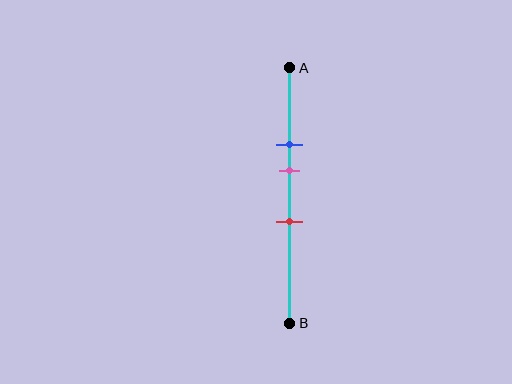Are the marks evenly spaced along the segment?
Yes, the marks are approximately evenly spaced.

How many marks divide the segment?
There are 3 marks dividing the segment.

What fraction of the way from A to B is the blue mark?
The blue mark is approximately 30% (0.3) of the way from A to B.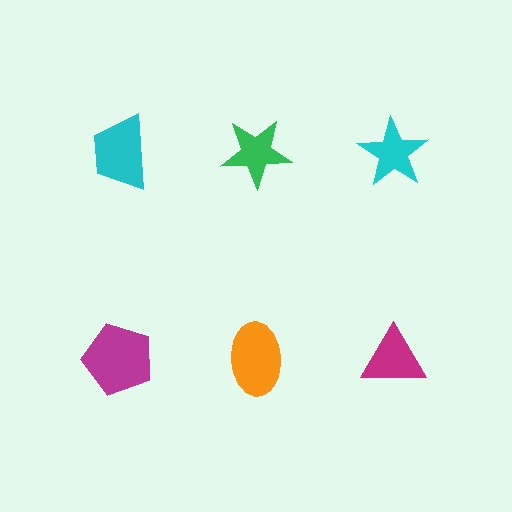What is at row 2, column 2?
An orange ellipse.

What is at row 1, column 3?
A cyan star.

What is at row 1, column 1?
A cyan trapezoid.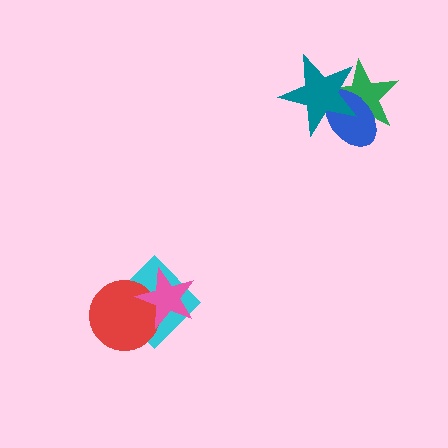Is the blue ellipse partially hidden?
Yes, it is partially covered by another shape.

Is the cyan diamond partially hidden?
Yes, it is partially covered by another shape.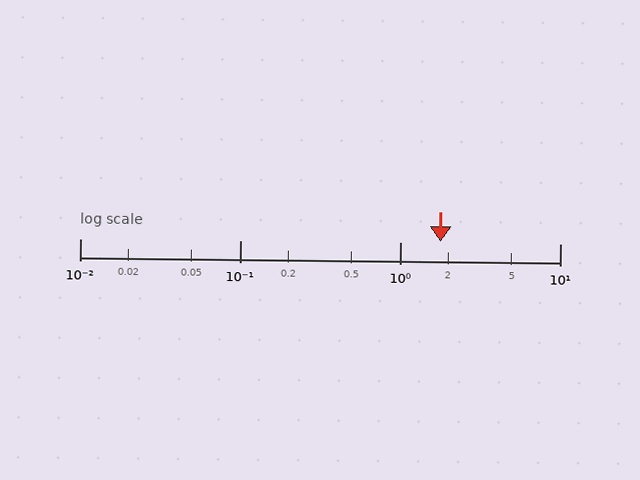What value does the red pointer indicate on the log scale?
The pointer indicates approximately 1.8.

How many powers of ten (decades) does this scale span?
The scale spans 3 decades, from 0.01 to 10.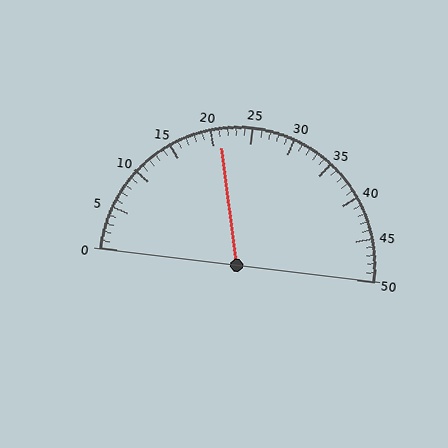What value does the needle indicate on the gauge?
The needle indicates approximately 21.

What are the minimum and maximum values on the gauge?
The gauge ranges from 0 to 50.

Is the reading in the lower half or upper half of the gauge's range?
The reading is in the lower half of the range (0 to 50).